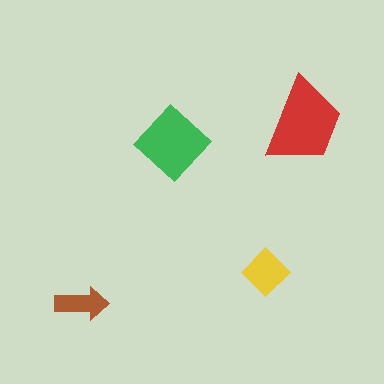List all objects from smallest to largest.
The brown arrow, the yellow diamond, the green diamond, the red trapezoid.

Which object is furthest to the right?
The red trapezoid is rightmost.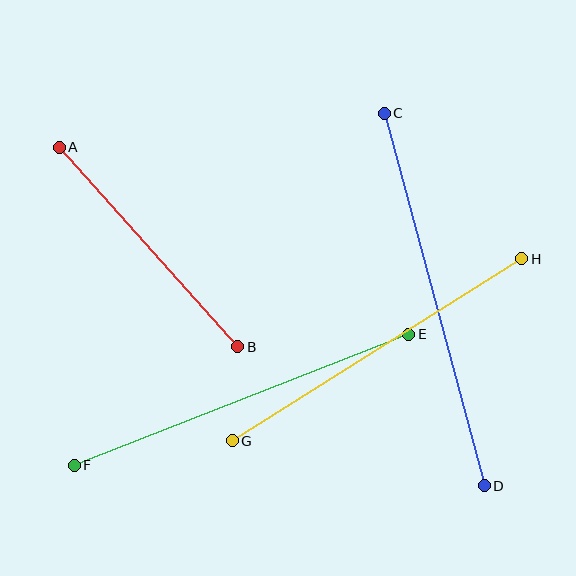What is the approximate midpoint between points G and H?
The midpoint is at approximately (377, 350) pixels.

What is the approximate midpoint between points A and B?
The midpoint is at approximately (149, 247) pixels.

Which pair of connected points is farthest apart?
Points C and D are farthest apart.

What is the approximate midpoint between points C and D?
The midpoint is at approximately (434, 300) pixels.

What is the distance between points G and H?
The distance is approximately 342 pixels.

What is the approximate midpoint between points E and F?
The midpoint is at approximately (242, 400) pixels.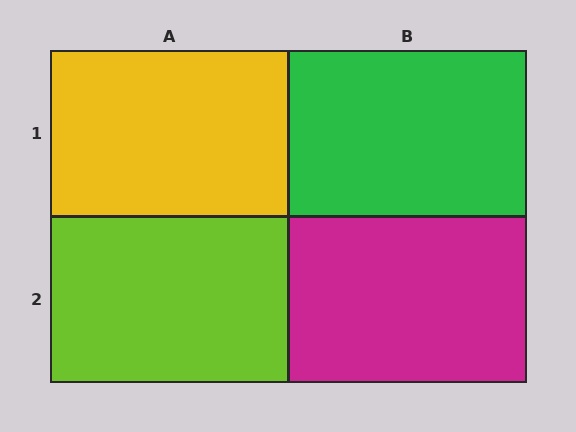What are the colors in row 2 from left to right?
Lime, magenta.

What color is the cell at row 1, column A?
Yellow.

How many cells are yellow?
1 cell is yellow.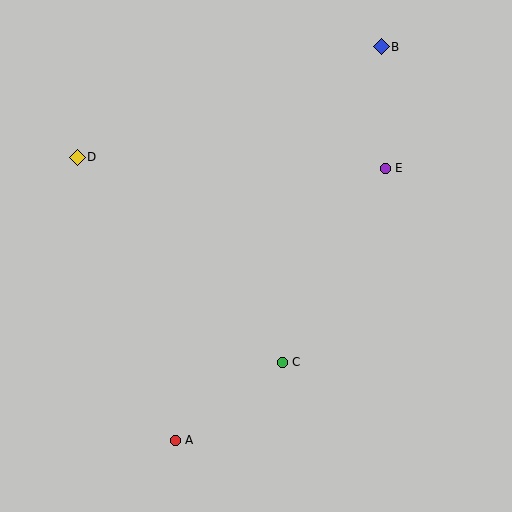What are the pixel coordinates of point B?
Point B is at (381, 47).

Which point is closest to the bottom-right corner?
Point C is closest to the bottom-right corner.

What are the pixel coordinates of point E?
Point E is at (385, 168).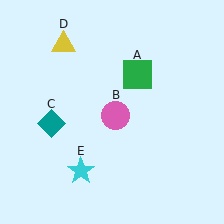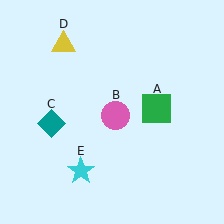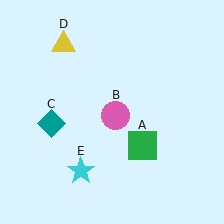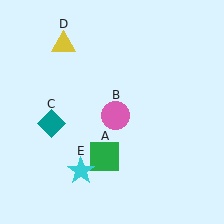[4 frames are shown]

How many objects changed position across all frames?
1 object changed position: green square (object A).